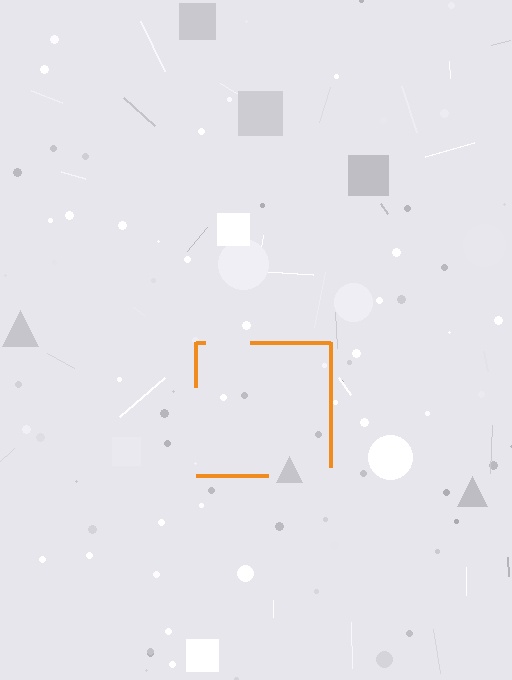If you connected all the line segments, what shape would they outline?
They would outline a square.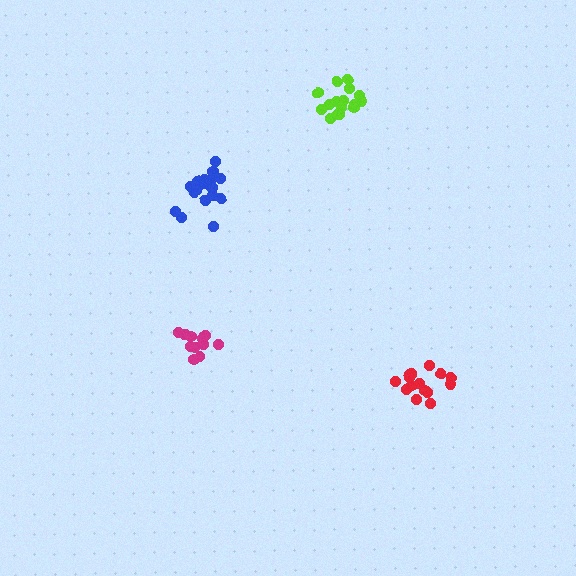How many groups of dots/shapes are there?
There are 4 groups.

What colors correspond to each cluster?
The clusters are colored: red, magenta, blue, lime.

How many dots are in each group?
Group 1: 15 dots, Group 2: 13 dots, Group 3: 18 dots, Group 4: 16 dots (62 total).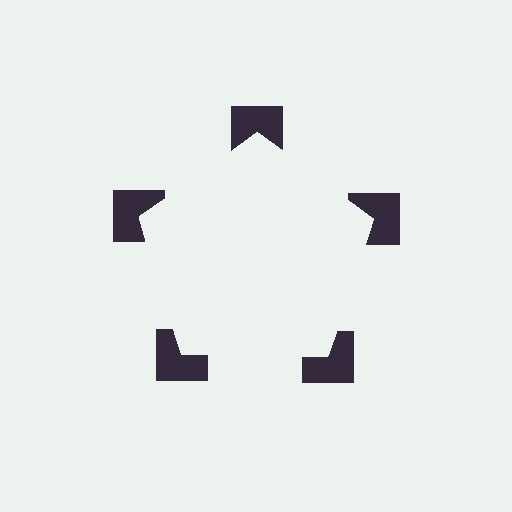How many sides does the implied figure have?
5 sides.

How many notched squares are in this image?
There are 5 — one at each vertex of the illusory pentagon.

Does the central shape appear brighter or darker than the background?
It typically appears slightly brighter than the background, even though no actual brightness change is drawn.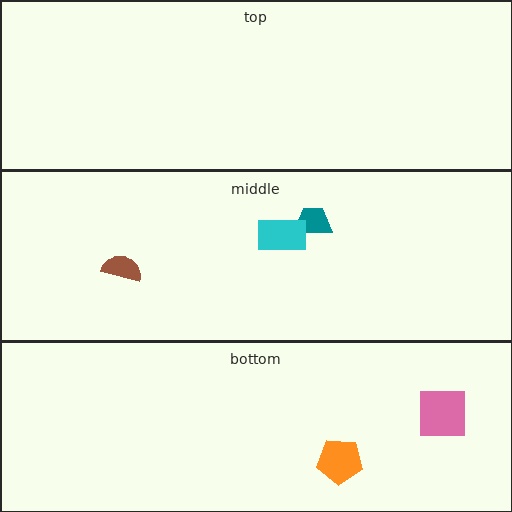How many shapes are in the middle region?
3.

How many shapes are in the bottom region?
2.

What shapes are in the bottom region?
The pink square, the orange pentagon.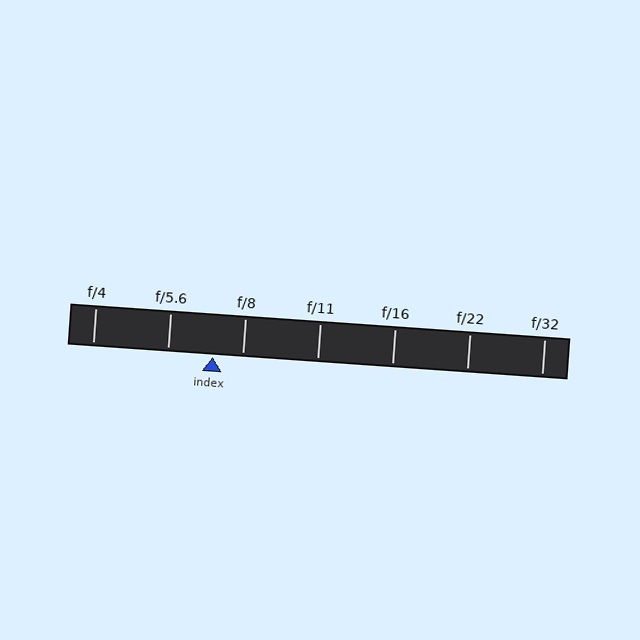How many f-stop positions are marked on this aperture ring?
There are 7 f-stop positions marked.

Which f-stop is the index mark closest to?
The index mark is closest to f/8.